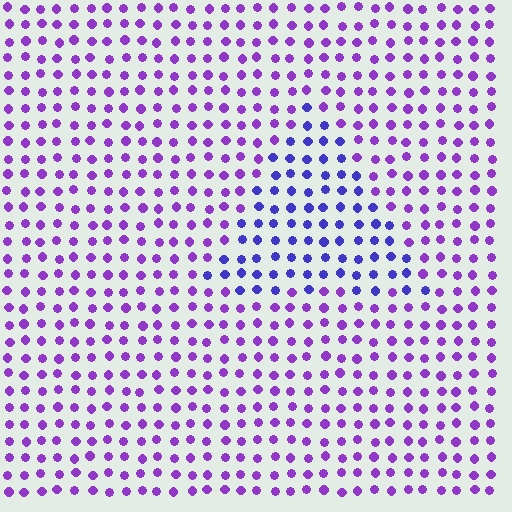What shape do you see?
I see a triangle.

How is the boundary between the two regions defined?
The boundary is defined purely by a slight shift in hue (about 33 degrees). Spacing, size, and orientation are identical on both sides.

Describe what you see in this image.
The image is filled with small purple elements in a uniform arrangement. A triangle-shaped region is visible where the elements are tinted to a slightly different hue, forming a subtle color boundary.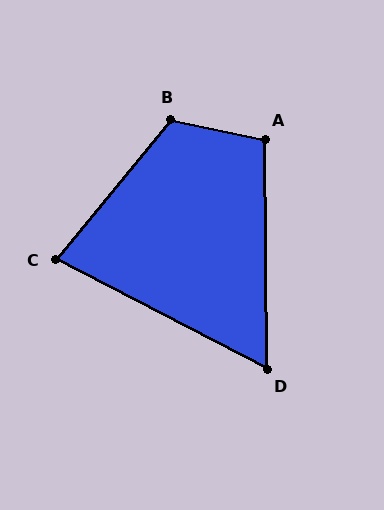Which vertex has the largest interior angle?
B, at approximately 118 degrees.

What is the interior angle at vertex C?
Approximately 78 degrees (acute).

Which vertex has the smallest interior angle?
D, at approximately 62 degrees.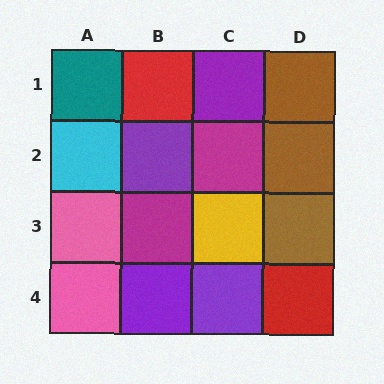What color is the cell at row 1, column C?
Purple.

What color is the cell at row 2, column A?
Cyan.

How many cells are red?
2 cells are red.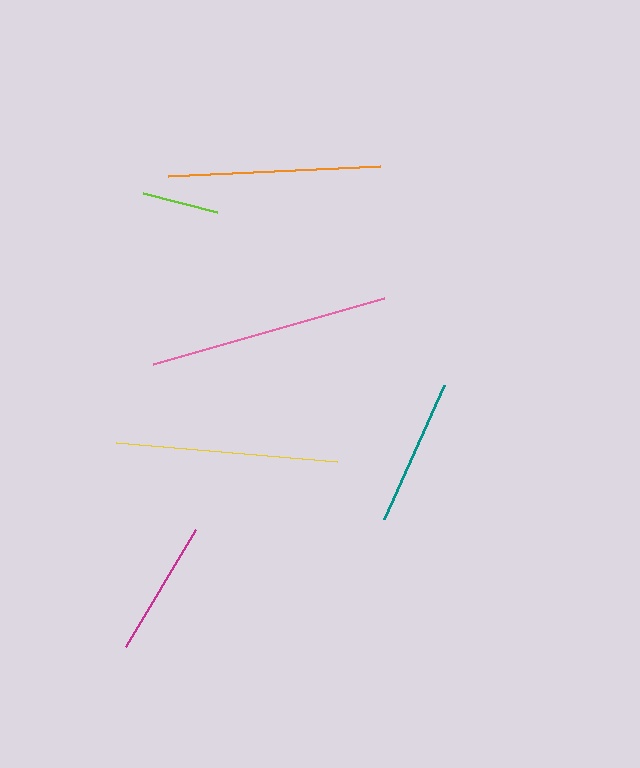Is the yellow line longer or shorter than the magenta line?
The yellow line is longer than the magenta line.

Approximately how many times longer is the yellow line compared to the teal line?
The yellow line is approximately 1.5 times the length of the teal line.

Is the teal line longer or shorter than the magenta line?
The teal line is longer than the magenta line.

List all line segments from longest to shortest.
From longest to shortest: pink, yellow, orange, teal, magenta, lime.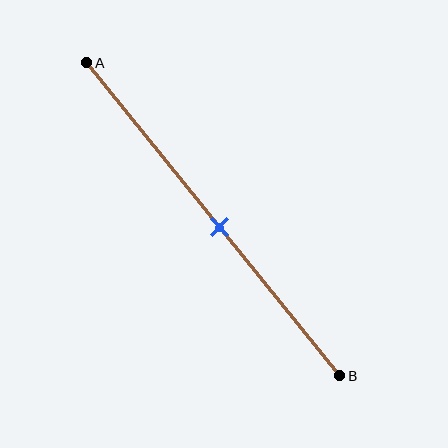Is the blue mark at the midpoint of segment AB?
Yes, the mark is approximately at the midpoint.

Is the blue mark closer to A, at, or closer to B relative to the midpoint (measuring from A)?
The blue mark is approximately at the midpoint of segment AB.